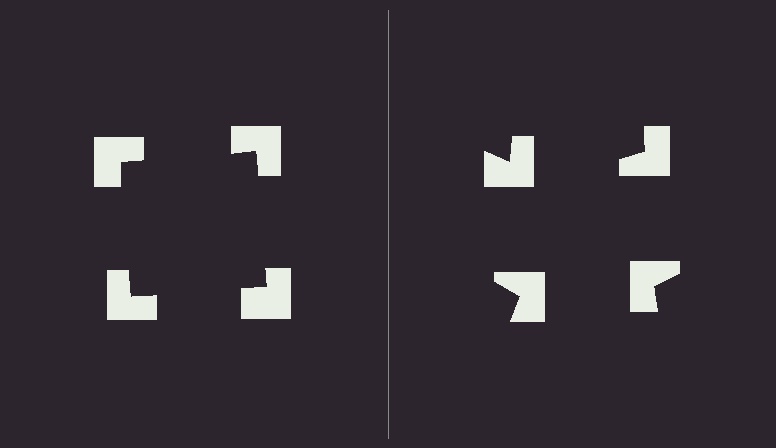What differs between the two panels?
The notched squares are positioned identically on both sides; only the wedge orientations differ. On the left they align to a square; on the right they are misaligned.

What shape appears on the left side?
An illusory square.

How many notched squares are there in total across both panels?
8 — 4 on each side.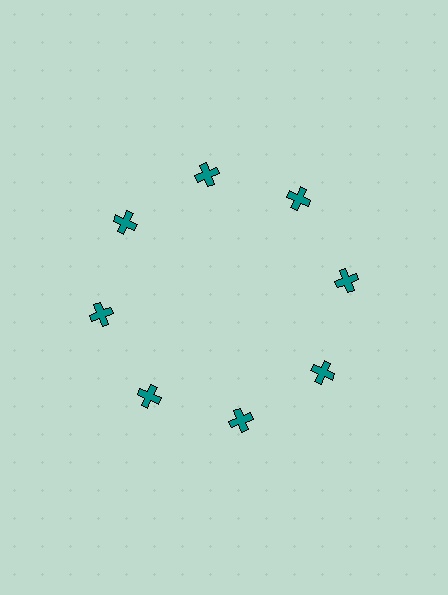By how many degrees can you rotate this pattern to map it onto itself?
The pattern maps onto itself every 45 degrees of rotation.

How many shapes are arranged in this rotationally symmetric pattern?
There are 8 shapes, arranged in 8 groups of 1.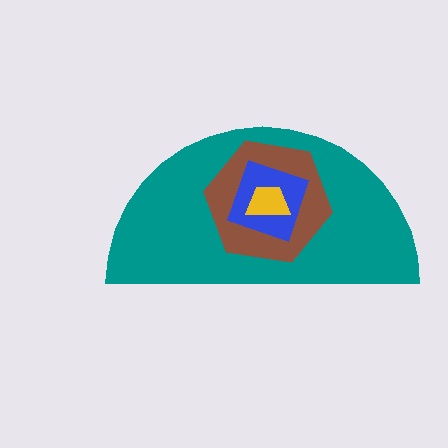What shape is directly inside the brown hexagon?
The blue square.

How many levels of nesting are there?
4.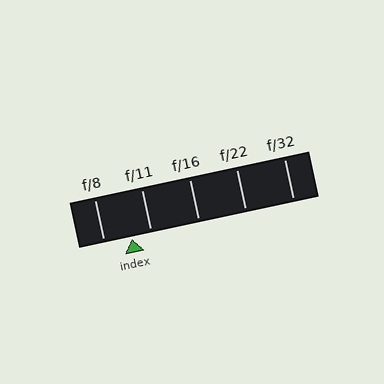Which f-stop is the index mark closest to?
The index mark is closest to f/11.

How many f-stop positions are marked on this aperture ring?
There are 5 f-stop positions marked.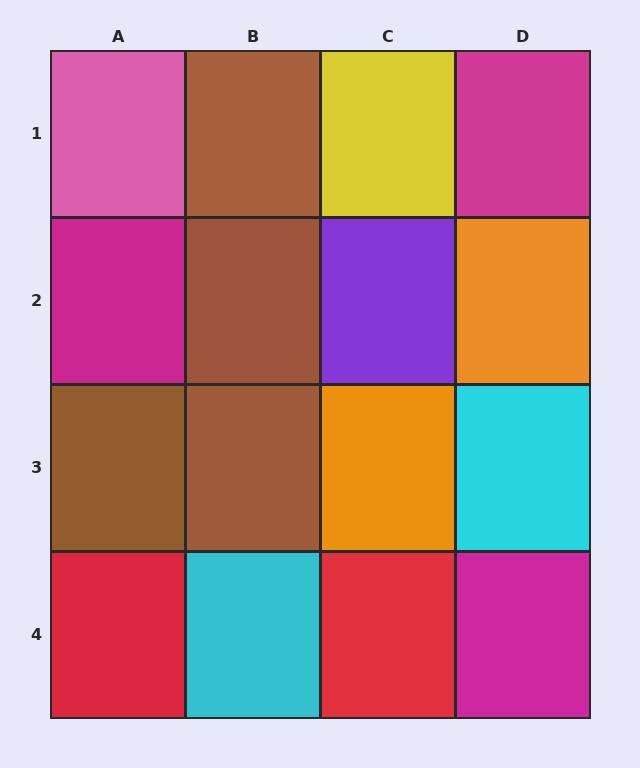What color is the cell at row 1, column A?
Pink.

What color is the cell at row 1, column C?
Yellow.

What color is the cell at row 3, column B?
Brown.